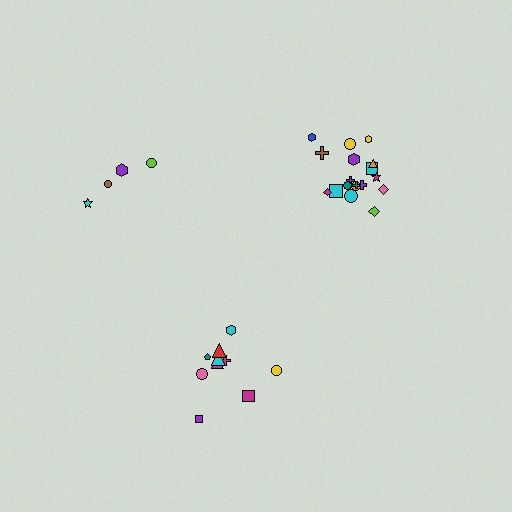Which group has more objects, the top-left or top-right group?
The top-right group.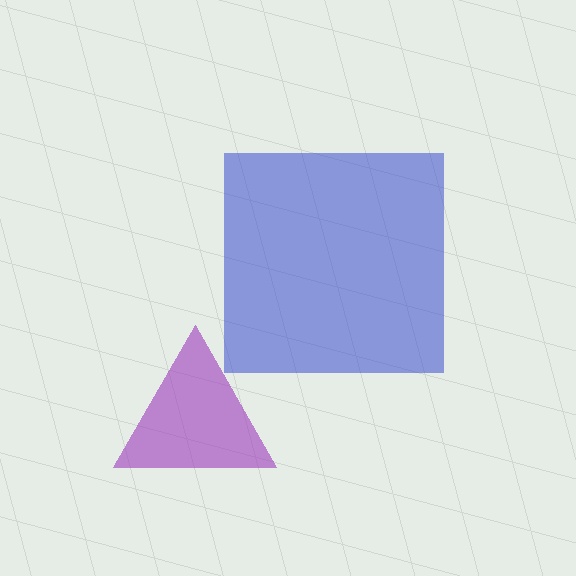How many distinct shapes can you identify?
There are 2 distinct shapes: a purple triangle, a blue square.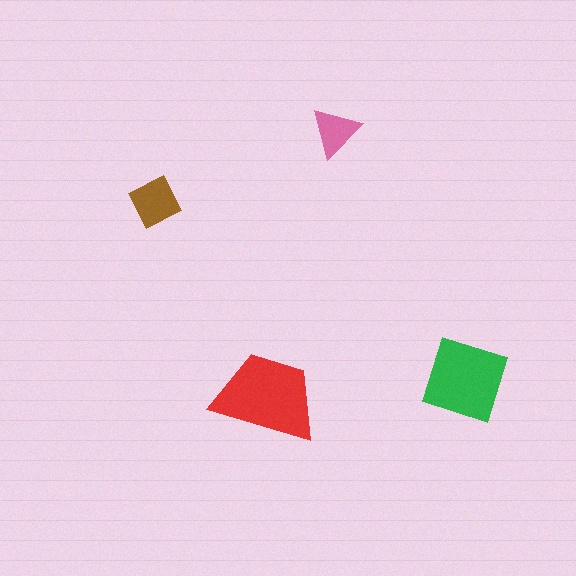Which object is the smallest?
The pink triangle.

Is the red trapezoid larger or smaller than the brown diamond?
Larger.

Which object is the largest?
The red trapezoid.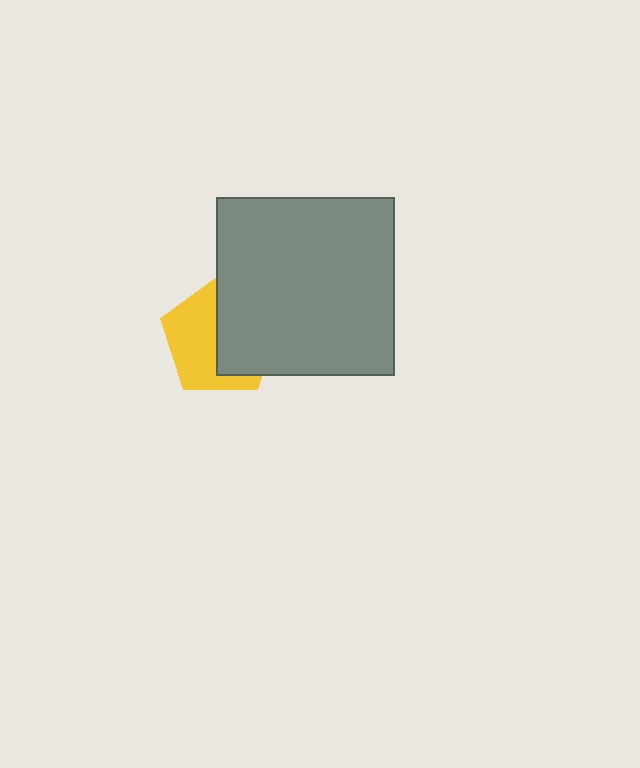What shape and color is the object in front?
The object in front is a gray square.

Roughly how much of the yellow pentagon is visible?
About half of it is visible (roughly 51%).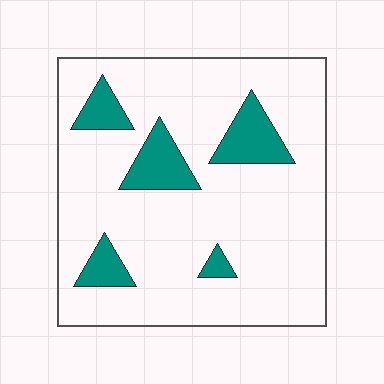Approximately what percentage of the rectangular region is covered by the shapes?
Approximately 15%.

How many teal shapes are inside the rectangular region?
5.